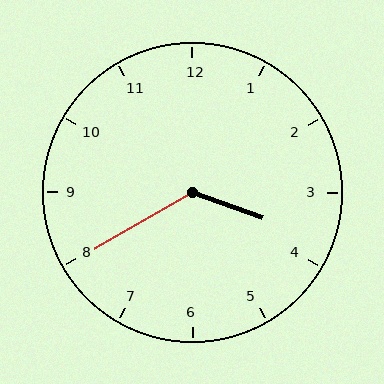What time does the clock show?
3:40.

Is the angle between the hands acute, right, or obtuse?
It is obtuse.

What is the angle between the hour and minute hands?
Approximately 130 degrees.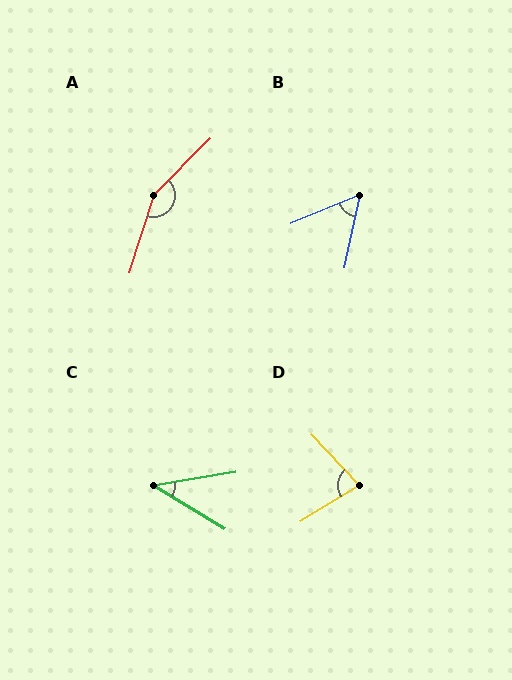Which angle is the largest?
A, at approximately 153 degrees.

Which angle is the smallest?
C, at approximately 40 degrees.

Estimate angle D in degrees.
Approximately 78 degrees.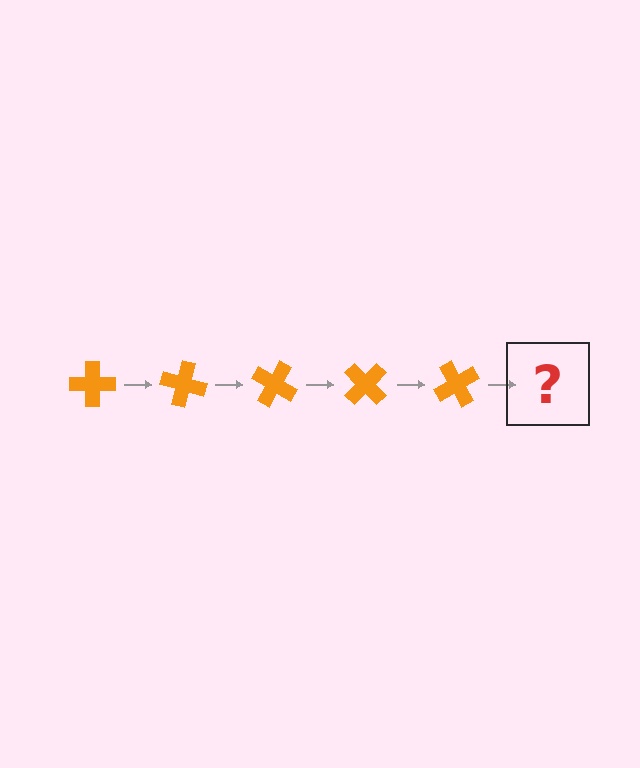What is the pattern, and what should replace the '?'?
The pattern is that the cross rotates 15 degrees each step. The '?' should be an orange cross rotated 75 degrees.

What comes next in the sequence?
The next element should be an orange cross rotated 75 degrees.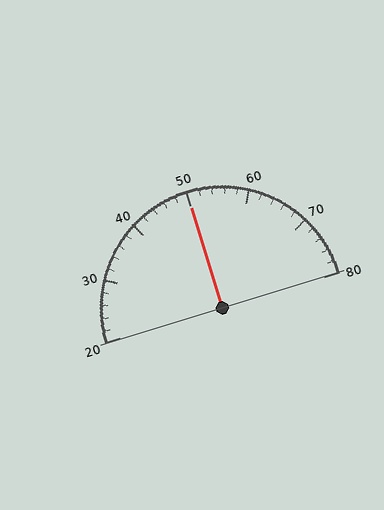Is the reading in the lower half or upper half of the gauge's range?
The reading is in the upper half of the range (20 to 80).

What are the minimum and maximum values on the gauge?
The gauge ranges from 20 to 80.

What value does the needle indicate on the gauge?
The needle indicates approximately 50.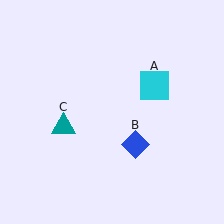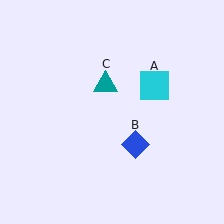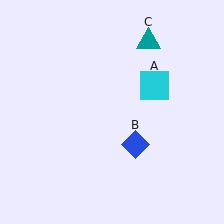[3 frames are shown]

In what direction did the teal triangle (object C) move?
The teal triangle (object C) moved up and to the right.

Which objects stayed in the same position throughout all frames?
Cyan square (object A) and blue diamond (object B) remained stationary.